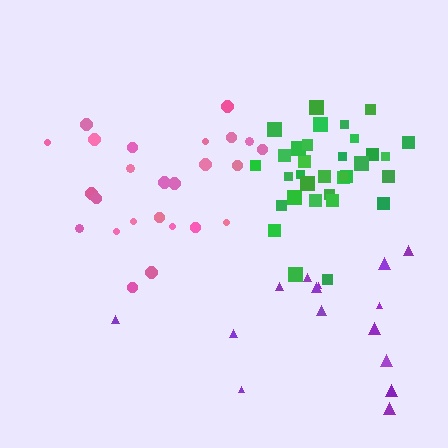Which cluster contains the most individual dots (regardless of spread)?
Green (34).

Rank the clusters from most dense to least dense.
green, pink, purple.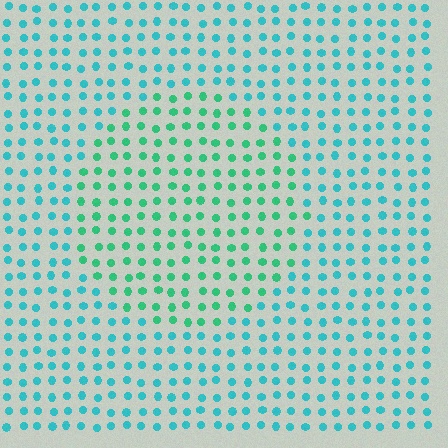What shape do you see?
I see a circle.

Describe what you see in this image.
The image is filled with small cyan elements in a uniform arrangement. A circle-shaped region is visible where the elements are tinted to a slightly different hue, forming a subtle color boundary.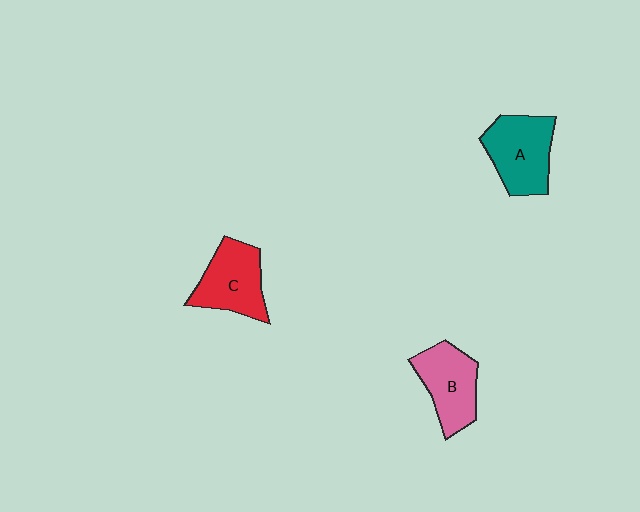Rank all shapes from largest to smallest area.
From largest to smallest: A (teal), C (red), B (pink).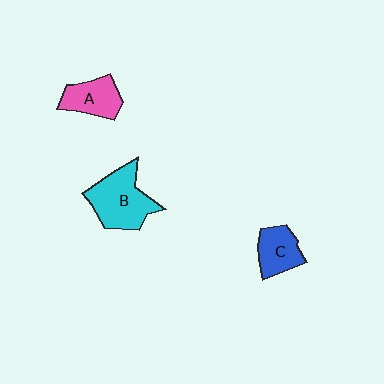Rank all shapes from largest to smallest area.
From largest to smallest: B (cyan), A (pink), C (blue).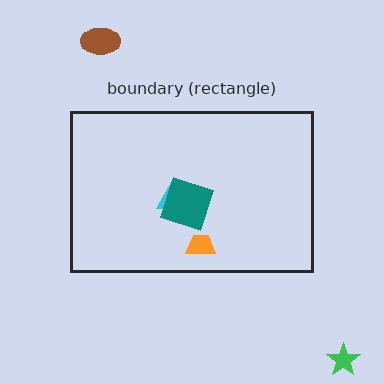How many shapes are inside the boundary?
3 inside, 2 outside.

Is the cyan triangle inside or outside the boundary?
Inside.